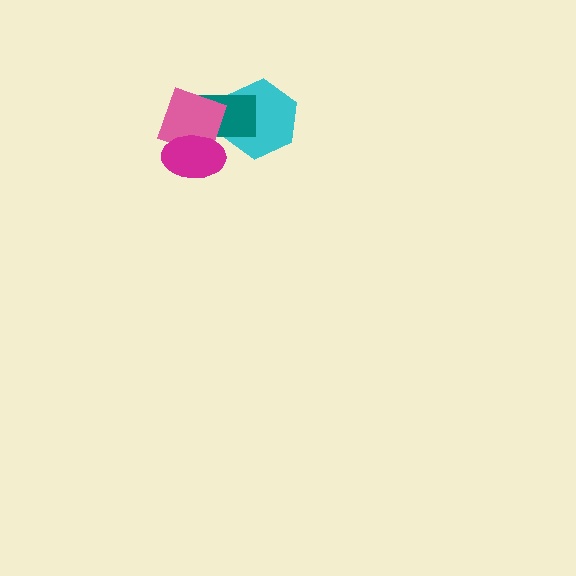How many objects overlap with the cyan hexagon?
1 object overlaps with the cyan hexagon.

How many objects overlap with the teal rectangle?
3 objects overlap with the teal rectangle.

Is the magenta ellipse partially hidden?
No, no other shape covers it.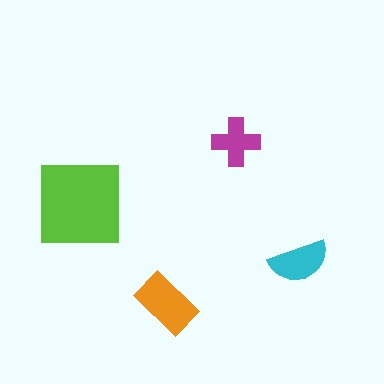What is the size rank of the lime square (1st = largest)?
1st.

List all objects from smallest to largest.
The magenta cross, the cyan semicircle, the orange rectangle, the lime square.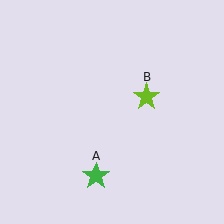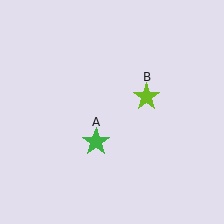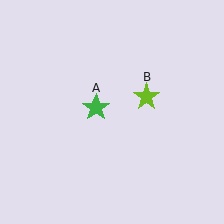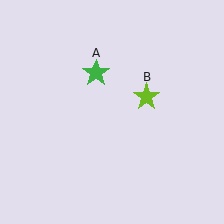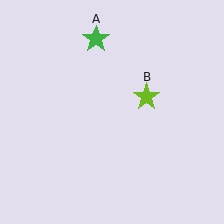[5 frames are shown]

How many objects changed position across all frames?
1 object changed position: green star (object A).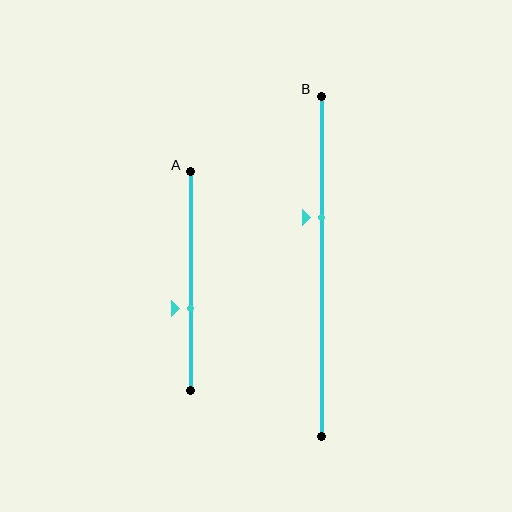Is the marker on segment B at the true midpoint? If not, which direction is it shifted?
No, the marker on segment B is shifted upward by about 14% of the segment length.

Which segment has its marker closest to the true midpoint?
Segment A has its marker closest to the true midpoint.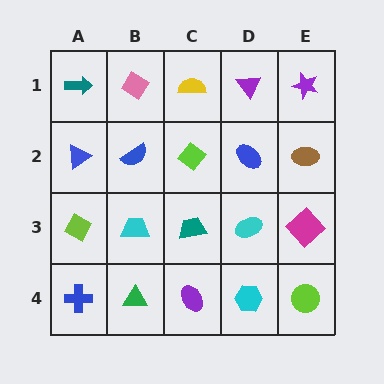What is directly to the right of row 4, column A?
A green triangle.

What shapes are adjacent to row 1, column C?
A lime diamond (row 2, column C), a pink diamond (row 1, column B), a purple triangle (row 1, column D).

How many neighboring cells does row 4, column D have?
3.